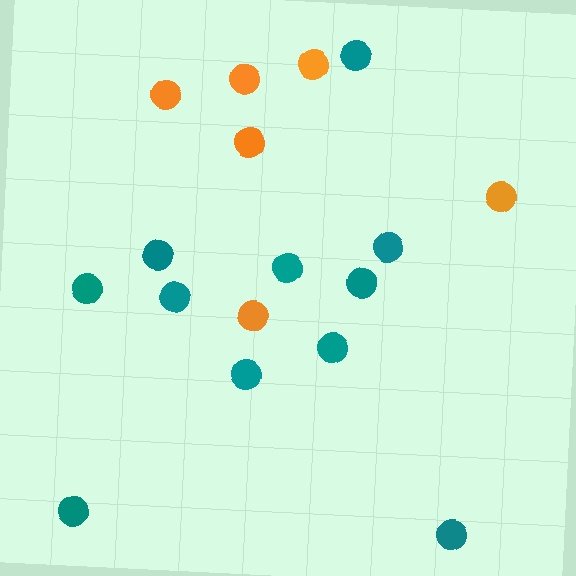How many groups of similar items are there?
There are 2 groups: one group of orange circles (6) and one group of teal circles (11).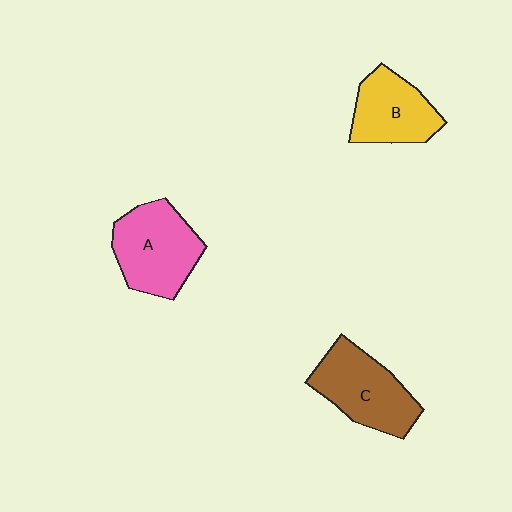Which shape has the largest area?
Shape A (pink).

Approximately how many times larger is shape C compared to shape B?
Approximately 1.2 times.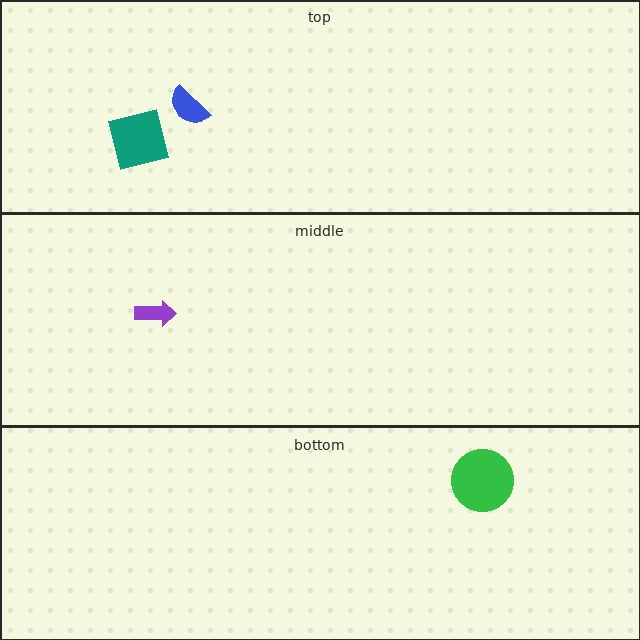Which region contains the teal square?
The top region.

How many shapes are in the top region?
2.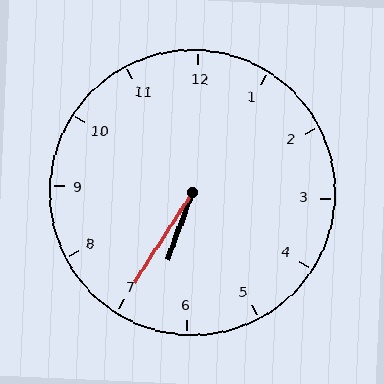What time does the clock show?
6:35.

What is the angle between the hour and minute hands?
Approximately 12 degrees.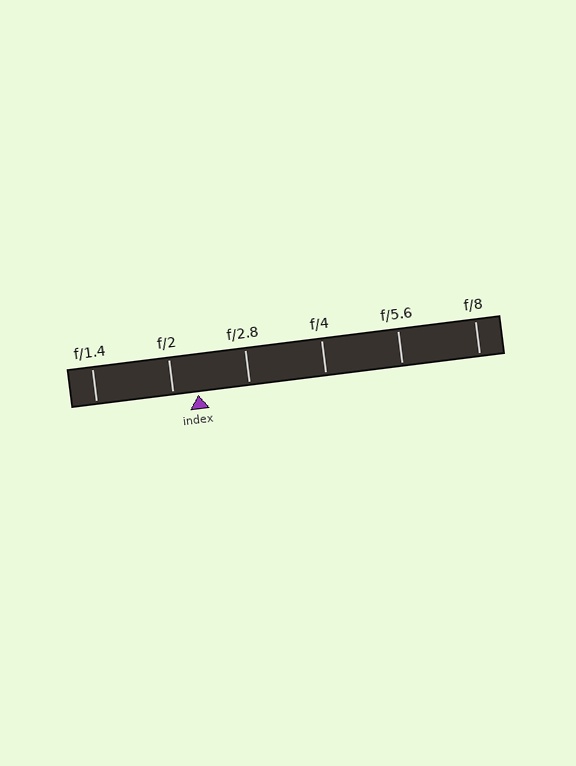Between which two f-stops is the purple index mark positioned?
The index mark is between f/2 and f/2.8.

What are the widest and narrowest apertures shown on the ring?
The widest aperture shown is f/1.4 and the narrowest is f/8.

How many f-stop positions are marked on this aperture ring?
There are 6 f-stop positions marked.